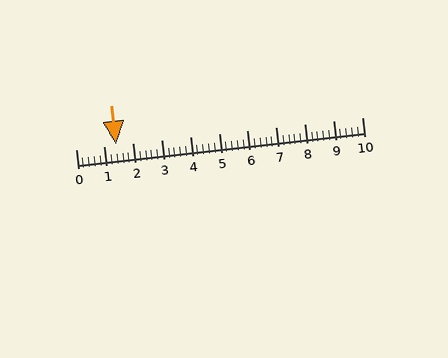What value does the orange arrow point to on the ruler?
The orange arrow points to approximately 1.4.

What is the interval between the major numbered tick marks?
The major tick marks are spaced 1 units apart.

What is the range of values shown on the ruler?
The ruler shows values from 0 to 10.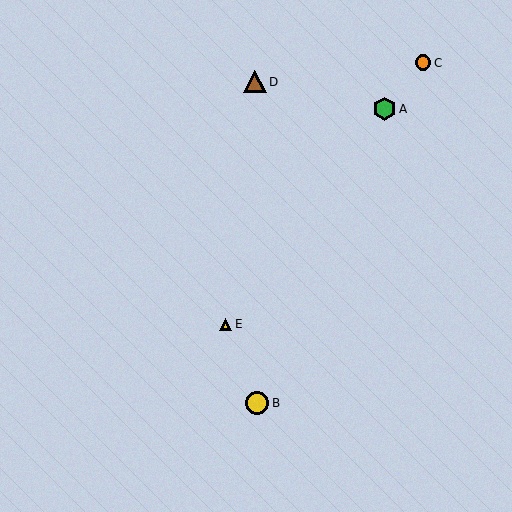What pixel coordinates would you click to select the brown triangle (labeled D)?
Click at (255, 82) to select the brown triangle D.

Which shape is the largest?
The yellow circle (labeled B) is the largest.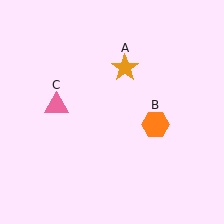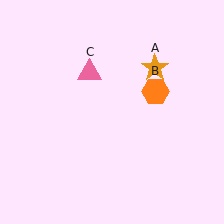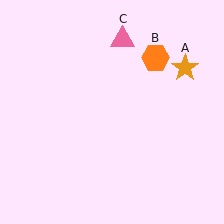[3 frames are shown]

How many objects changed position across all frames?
3 objects changed position: orange star (object A), orange hexagon (object B), pink triangle (object C).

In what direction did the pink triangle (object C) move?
The pink triangle (object C) moved up and to the right.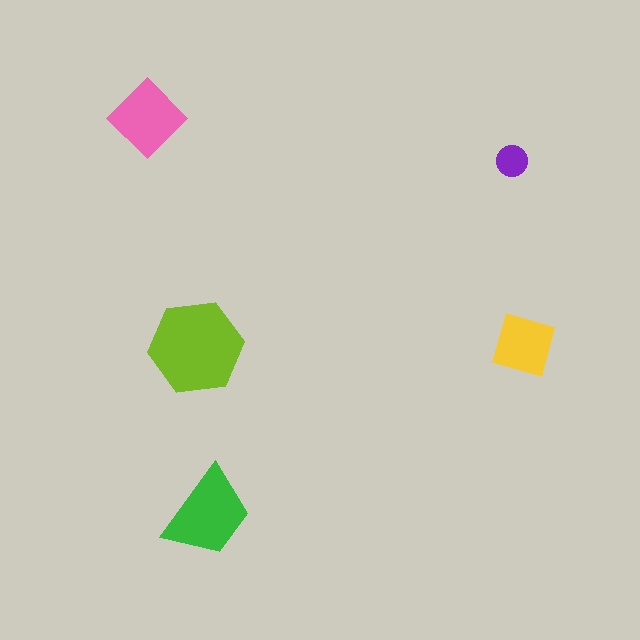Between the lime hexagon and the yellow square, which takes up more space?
The lime hexagon.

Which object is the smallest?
The purple circle.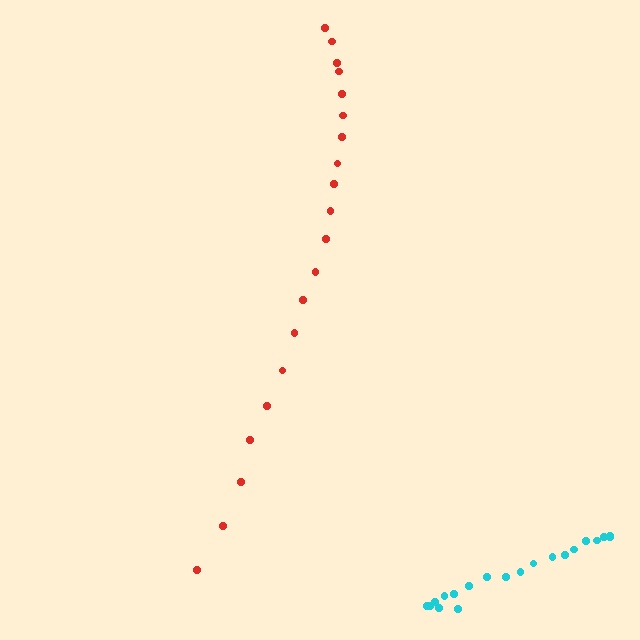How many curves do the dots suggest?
There are 2 distinct paths.